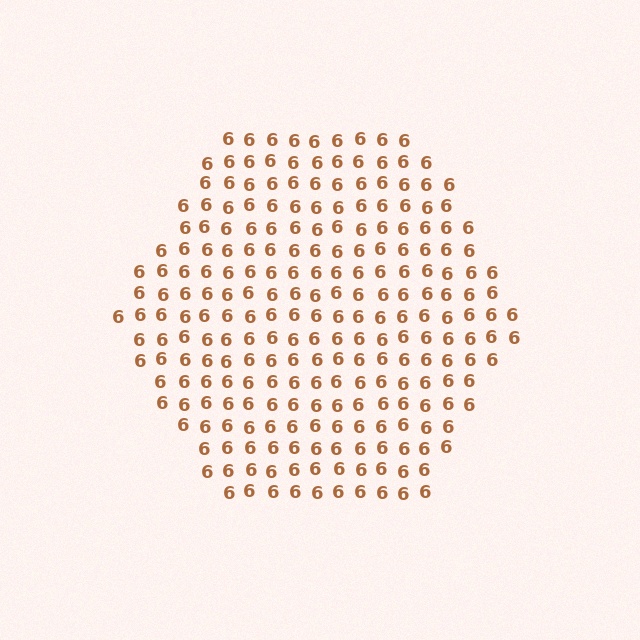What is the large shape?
The large shape is a hexagon.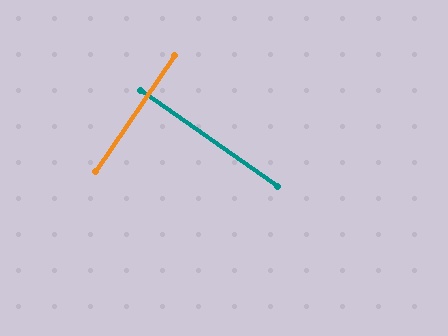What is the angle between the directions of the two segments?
Approximately 89 degrees.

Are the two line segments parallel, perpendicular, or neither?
Perpendicular — they meet at approximately 89°.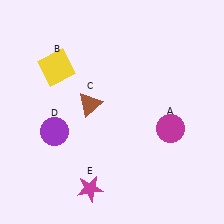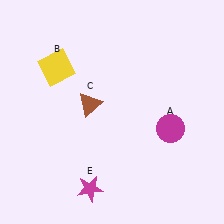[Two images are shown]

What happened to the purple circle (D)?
The purple circle (D) was removed in Image 2. It was in the bottom-left area of Image 1.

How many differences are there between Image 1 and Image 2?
There is 1 difference between the two images.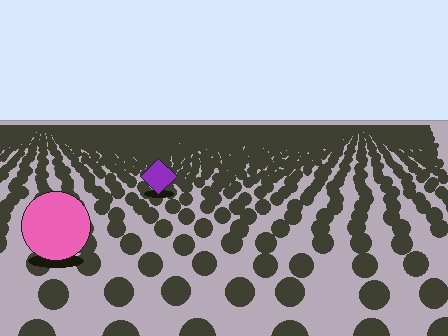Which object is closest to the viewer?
The pink circle is closest. The texture marks near it are larger and more spread out.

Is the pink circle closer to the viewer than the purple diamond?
Yes. The pink circle is closer — you can tell from the texture gradient: the ground texture is coarser near it.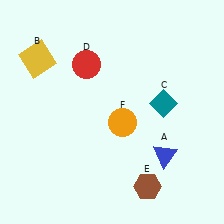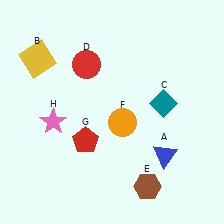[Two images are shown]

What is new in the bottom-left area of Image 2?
A pink star (H) was added in the bottom-left area of Image 2.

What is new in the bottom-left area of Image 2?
A red pentagon (G) was added in the bottom-left area of Image 2.